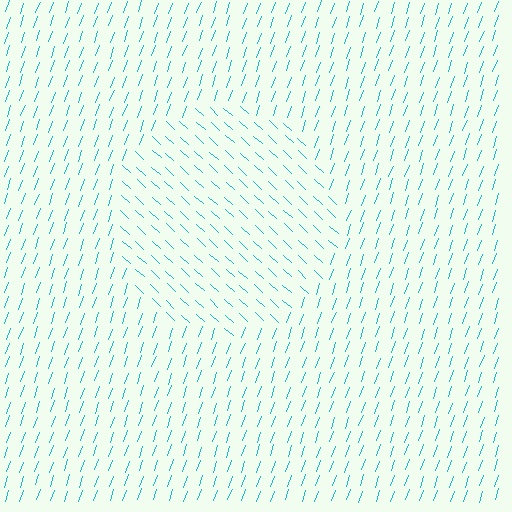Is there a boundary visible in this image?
Yes, there is a texture boundary formed by a change in line orientation.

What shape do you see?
I see a circle.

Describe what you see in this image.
The image is filled with small cyan line segments. A circle region in the image has lines oriented differently from the surrounding lines, creating a visible texture boundary.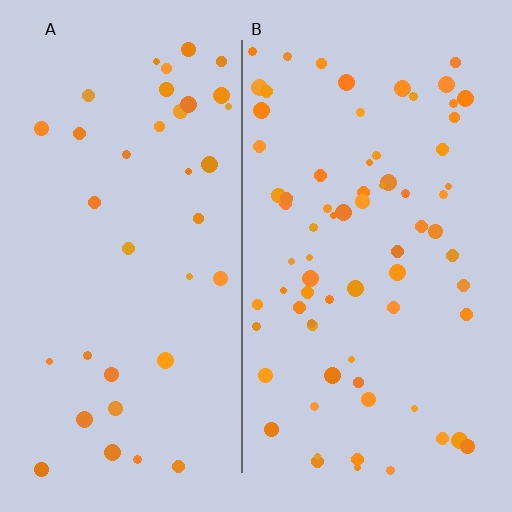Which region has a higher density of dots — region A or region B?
B (the right).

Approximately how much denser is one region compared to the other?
Approximately 2.0× — region B over region A.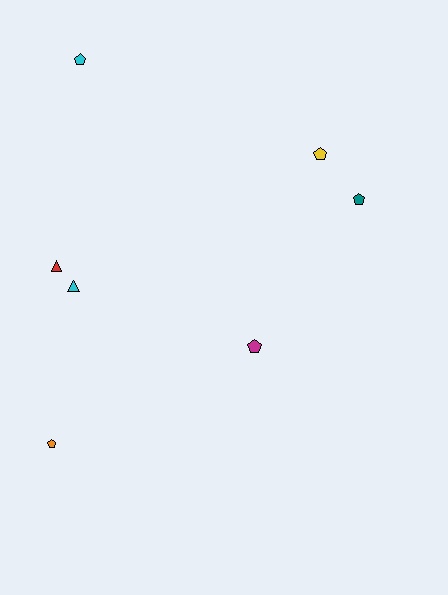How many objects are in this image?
There are 7 objects.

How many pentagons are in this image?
There are 5 pentagons.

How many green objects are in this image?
There are no green objects.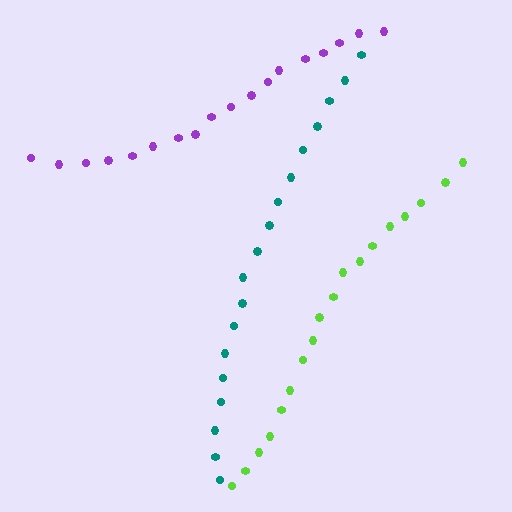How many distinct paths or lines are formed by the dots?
There are 3 distinct paths.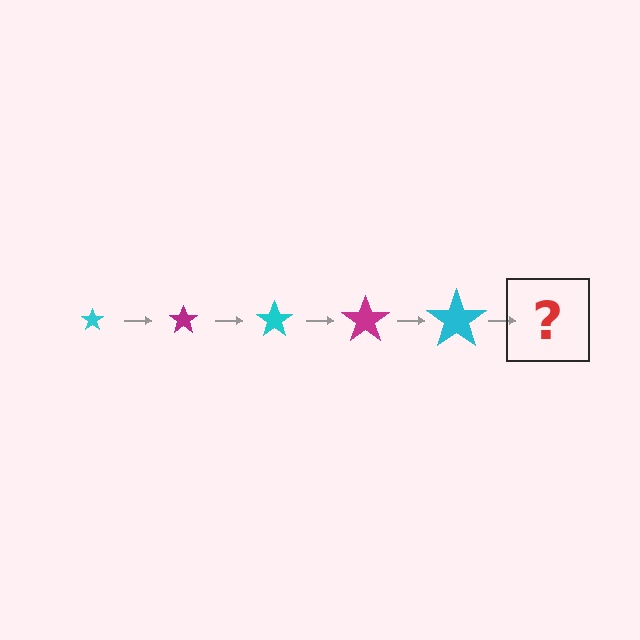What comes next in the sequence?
The next element should be a magenta star, larger than the previous one.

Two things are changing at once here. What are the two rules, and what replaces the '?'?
The two rules are that the star grows larger each step and the color cycles through cyan and magenta. The '?' should be a magenta star, larger than the previous one.